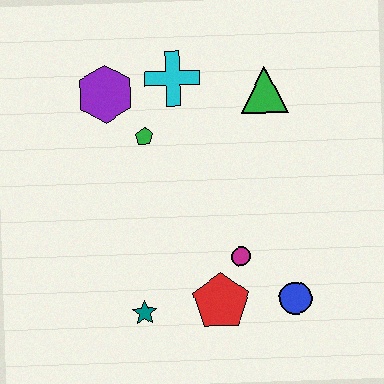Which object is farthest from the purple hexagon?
The blue circle is farthest from the purple hexagon.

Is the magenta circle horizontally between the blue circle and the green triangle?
No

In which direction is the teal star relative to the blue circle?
The teal star is to the left of the blue circle.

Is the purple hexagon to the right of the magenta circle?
No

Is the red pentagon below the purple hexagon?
Yes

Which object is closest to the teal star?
The red pentagon is closest to the teal star.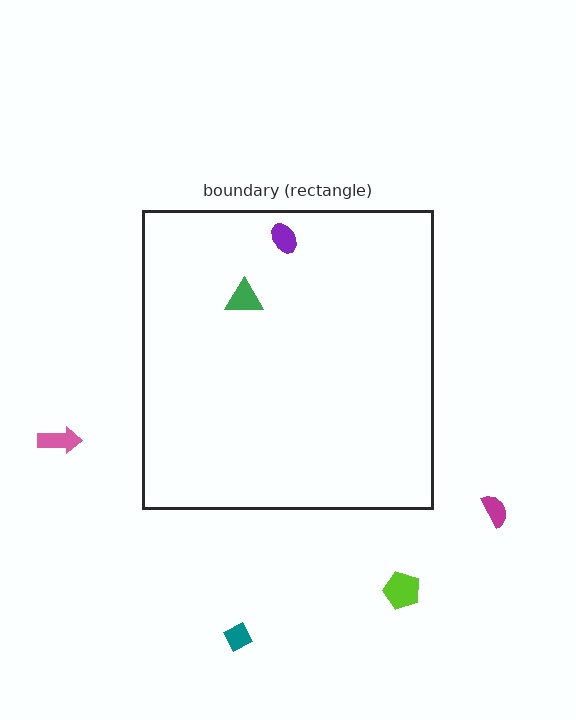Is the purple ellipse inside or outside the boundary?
Inside.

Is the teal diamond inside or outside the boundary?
Outside.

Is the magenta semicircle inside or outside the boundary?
Outside.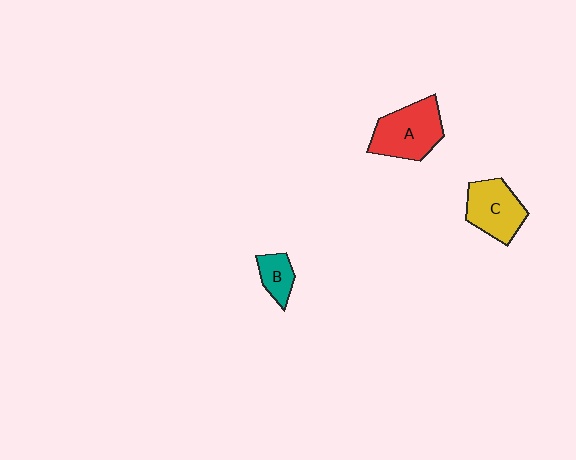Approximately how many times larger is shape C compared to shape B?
Approximately 2.0 times.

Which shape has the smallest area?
Shape B (teal).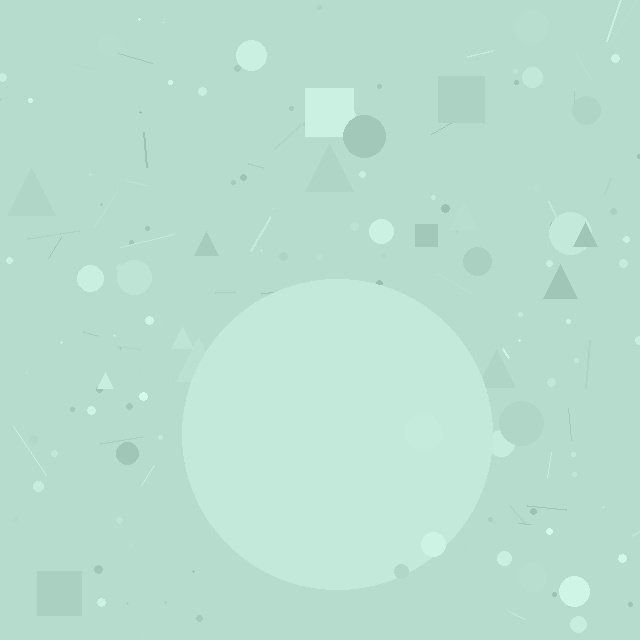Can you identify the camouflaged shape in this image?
The camouflaged shape is a circle.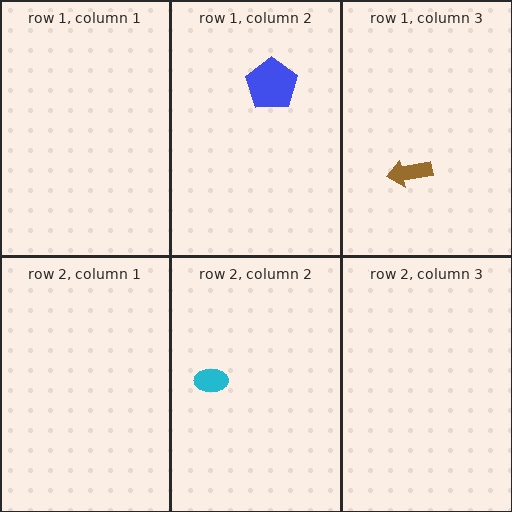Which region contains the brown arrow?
The row 1, column 3 region.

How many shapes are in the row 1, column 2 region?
1.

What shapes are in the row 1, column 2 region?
The blue pentagon.